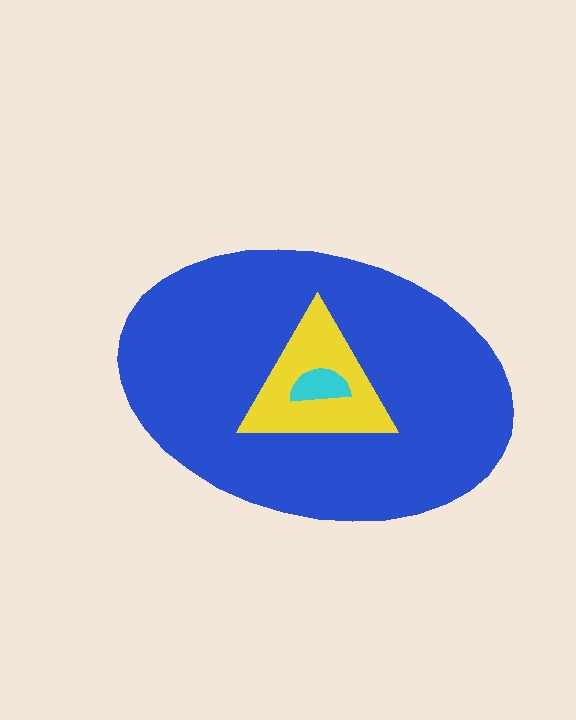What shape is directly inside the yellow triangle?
The cyan semicircle.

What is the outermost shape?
The blue ellipse.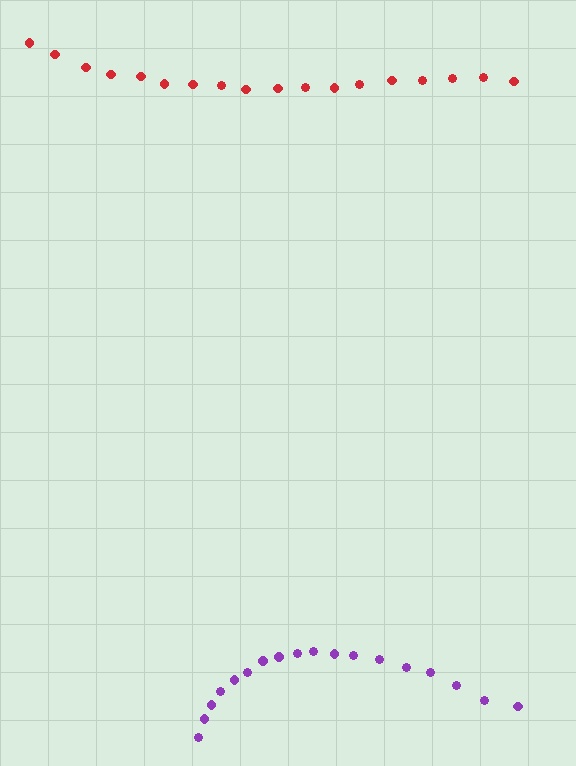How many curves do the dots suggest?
There are 2 distinct paths.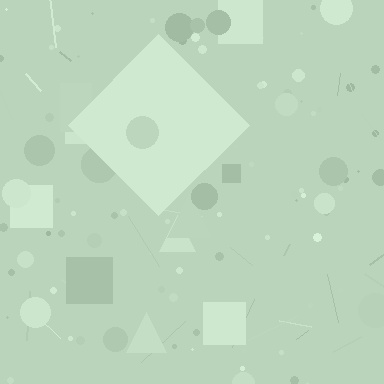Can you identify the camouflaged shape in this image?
The camouflaged shape is a diamond.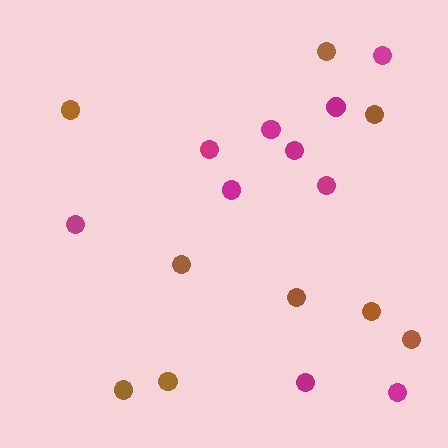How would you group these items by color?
There are 2 groups: one group of magenta circles (10) and one group of brown circles (9).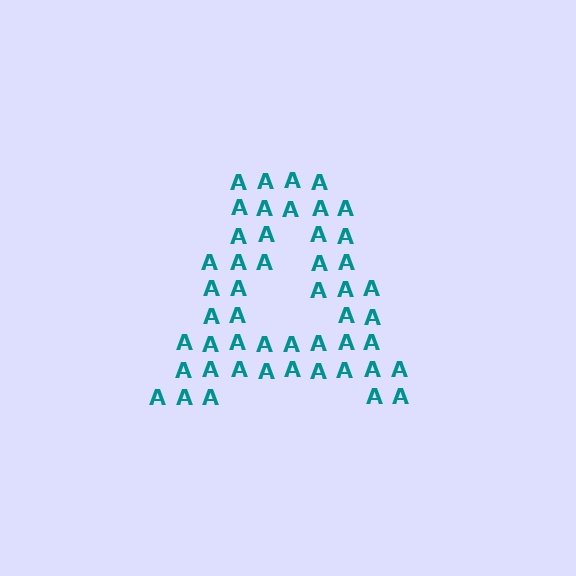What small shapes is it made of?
It is made of small letter A's.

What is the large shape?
The large shape is the letter A.